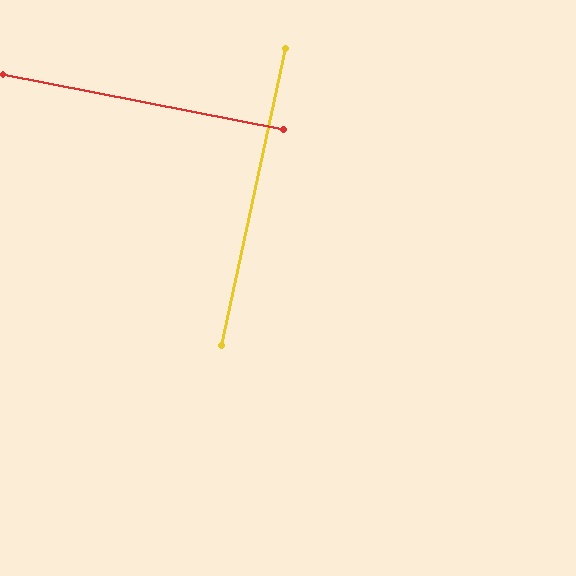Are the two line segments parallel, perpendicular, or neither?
Perpendicular — they meet at approximately 89°.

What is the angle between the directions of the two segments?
Approximately 89 degrees.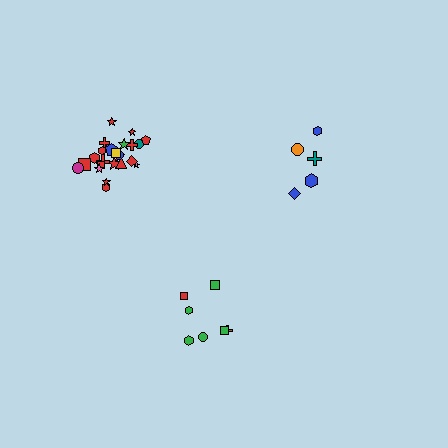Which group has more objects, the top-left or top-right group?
The top-left group.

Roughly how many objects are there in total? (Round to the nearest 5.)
Roughly 35 objects in total.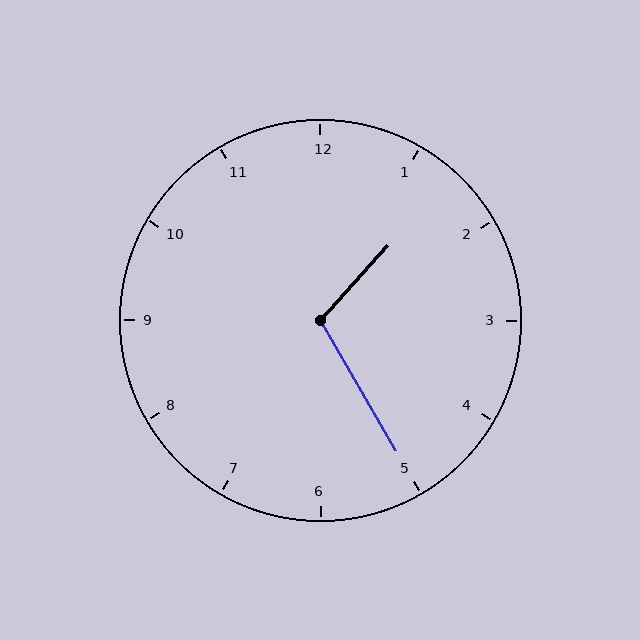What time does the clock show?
1:25.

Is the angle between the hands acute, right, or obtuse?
It is obtuse.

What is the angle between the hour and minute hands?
Approximately 108 degrees.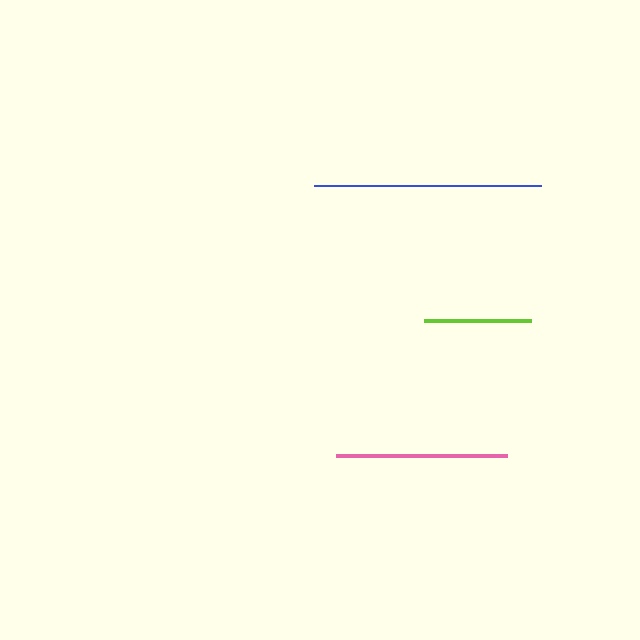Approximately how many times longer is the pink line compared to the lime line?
The pink line is approximately 1.6 times the length of the lime line.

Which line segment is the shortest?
The lime line is the shortest at approximately 107 pixels.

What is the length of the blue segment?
The blue segment is approximately 226 pixels long.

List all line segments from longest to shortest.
From longest to shortest: blue, pink, lime.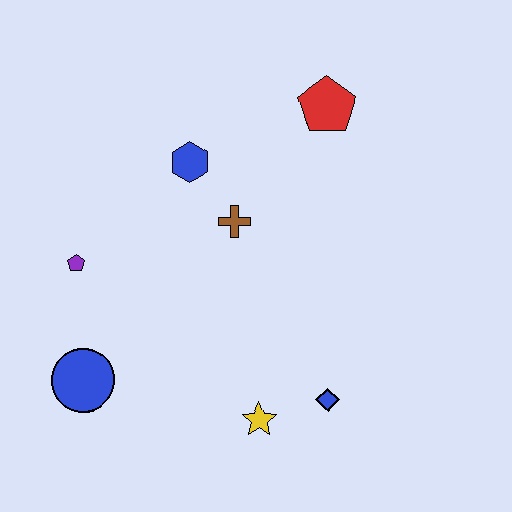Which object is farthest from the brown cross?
The blue circle is farthest from the brown cross.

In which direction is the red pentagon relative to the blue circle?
The red pentagon is above the blue circle.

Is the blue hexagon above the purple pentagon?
Yes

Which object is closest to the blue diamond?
The yellow star is closest to the blue diamond.